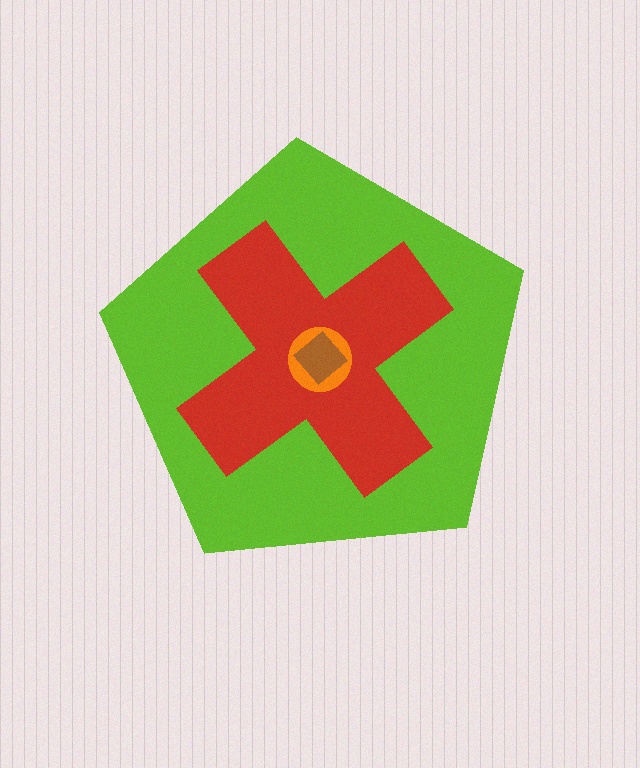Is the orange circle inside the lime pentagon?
Yes.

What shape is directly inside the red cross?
The orange circle.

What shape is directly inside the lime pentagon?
The red cross.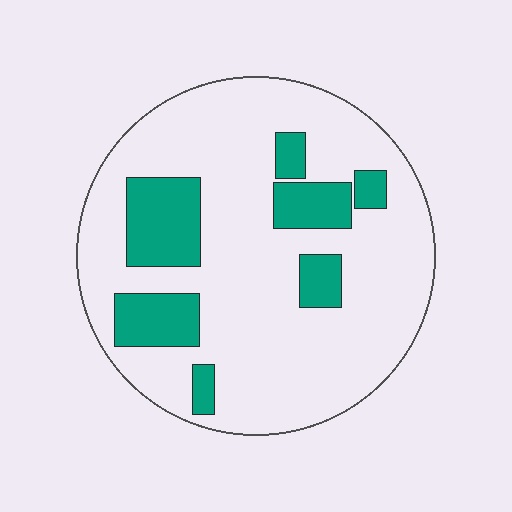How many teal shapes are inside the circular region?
7.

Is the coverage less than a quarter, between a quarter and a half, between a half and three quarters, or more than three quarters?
Less than a quarter.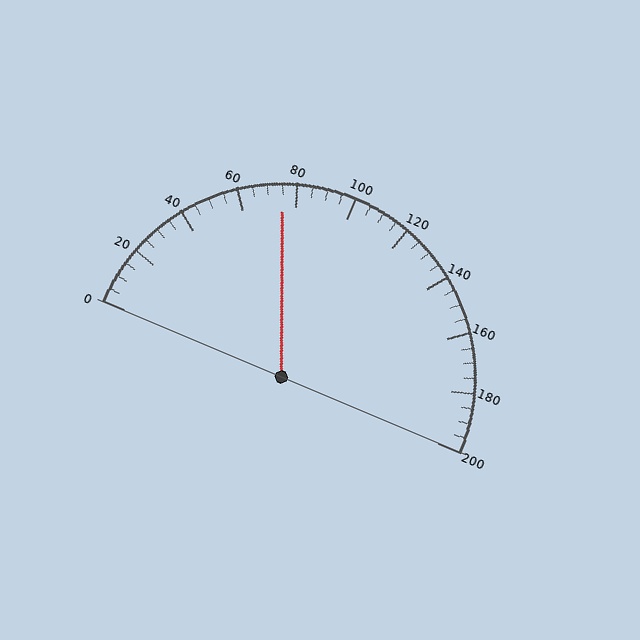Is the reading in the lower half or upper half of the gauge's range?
The reading is in the lower half of the range (0 to 200).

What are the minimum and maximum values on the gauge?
The gauge ranges from 0 to 200.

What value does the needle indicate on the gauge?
The needle indicates approximately 75.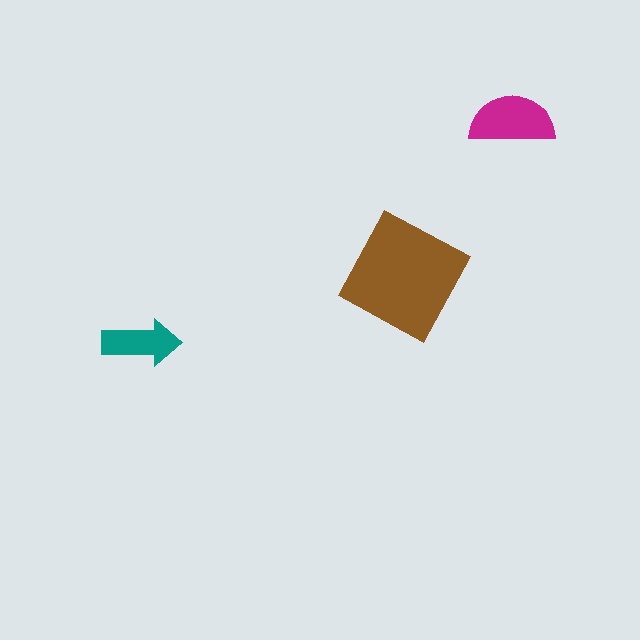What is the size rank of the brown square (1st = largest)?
1st.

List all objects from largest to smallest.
The brown square, the magenta semicircle, the teal arrow.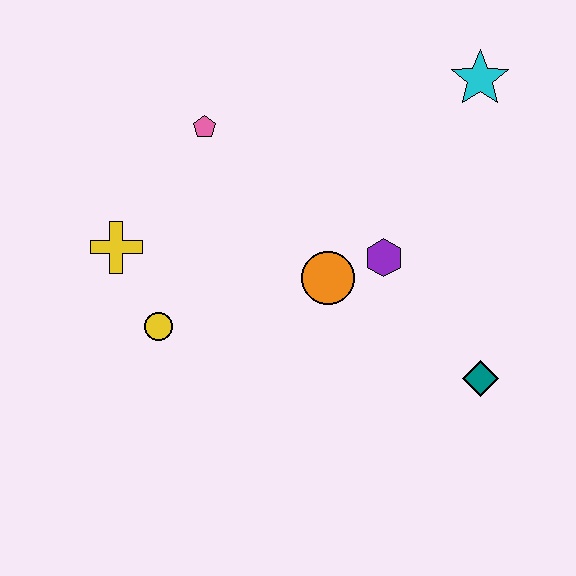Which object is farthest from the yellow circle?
The cyan star is farthest from the yellow circle.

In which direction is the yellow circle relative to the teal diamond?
The yellow circle is to the left of the teal diamond.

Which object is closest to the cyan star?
The purple hexagon is closest to the cyan star.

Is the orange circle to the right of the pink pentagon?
Yes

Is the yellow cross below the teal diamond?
No